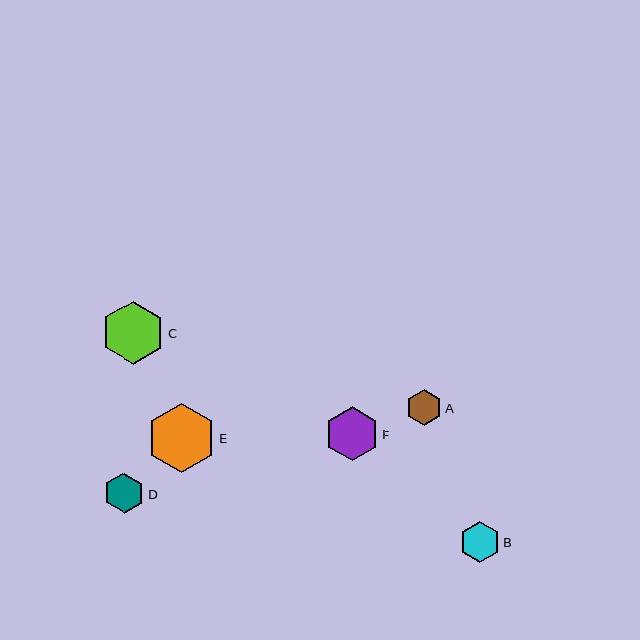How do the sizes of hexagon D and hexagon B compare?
Hexagon D and hexagon B are approximately the same size.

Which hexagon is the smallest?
Hexagon A is the smallest with a size of approximately 36 pixels.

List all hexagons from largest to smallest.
From largest to smallest: E, C, F, D, B, A.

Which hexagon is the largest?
Hexagon E is the largest with a size of approximately 69 pixels.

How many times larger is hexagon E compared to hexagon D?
Hexagon E is approximately 1.7 times the size of hexagon D.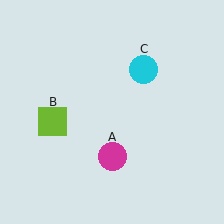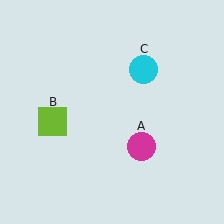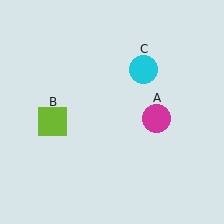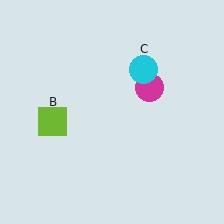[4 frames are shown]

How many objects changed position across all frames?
1 object changed position: magenta circle (object A).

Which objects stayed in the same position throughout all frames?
Lime square (object B) and cyan circle (object C) remained stationary.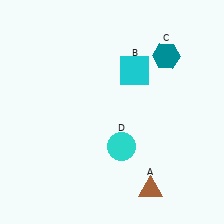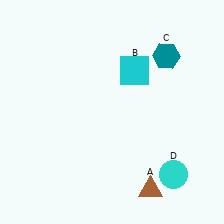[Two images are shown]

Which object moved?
The cyan circle (D) moved right.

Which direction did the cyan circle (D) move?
The cyan circle (D) moved right.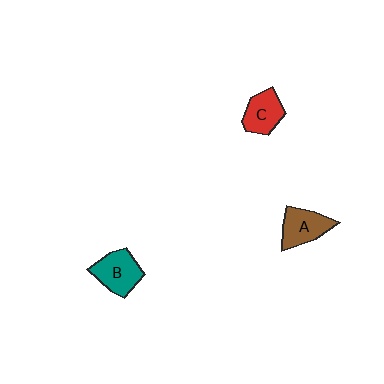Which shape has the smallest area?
Shape C (red).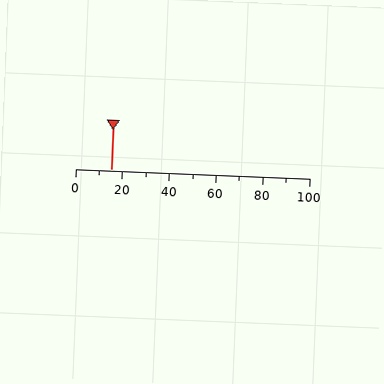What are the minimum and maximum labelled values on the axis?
The axis runs from 0 to 100.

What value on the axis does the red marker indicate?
The marker indicates approximately 15.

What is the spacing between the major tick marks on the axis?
The major ticks are spaced 20 apart.